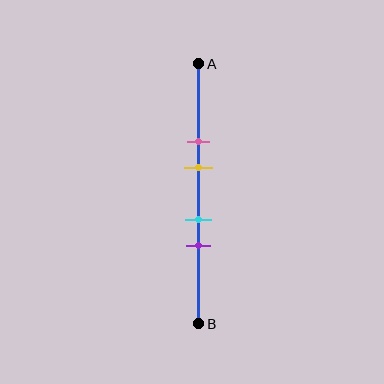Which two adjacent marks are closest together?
The cyan and purple marks are the closest adjacent pair.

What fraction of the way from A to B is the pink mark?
The pink mark is approximately 30% (0.3) of the way from A to B.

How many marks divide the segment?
There are 4 marks dividing the segment.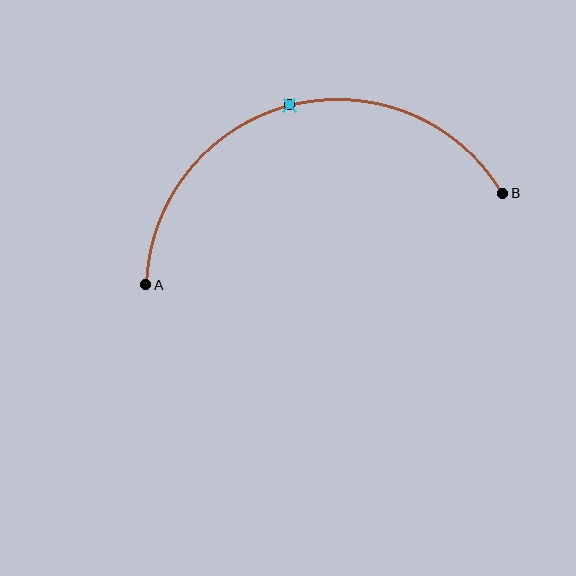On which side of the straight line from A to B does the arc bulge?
The arc bulges above the straight line connecting A and B.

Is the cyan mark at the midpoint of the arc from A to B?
Yes. The cyan mark lies on the arc at equal arc-length from both A and B — it is the arc midpoint.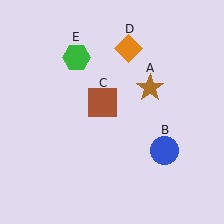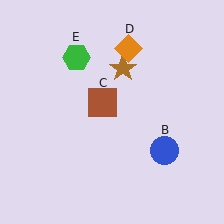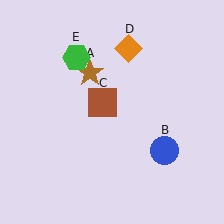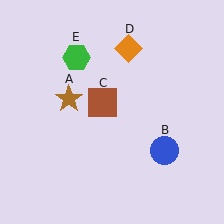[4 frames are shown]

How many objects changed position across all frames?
1 object changed position: brown star (object A).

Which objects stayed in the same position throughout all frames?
Blue circle (object B) and brown square (object C) and orange diamond (object D) and green hexagon (object E) remained stationary.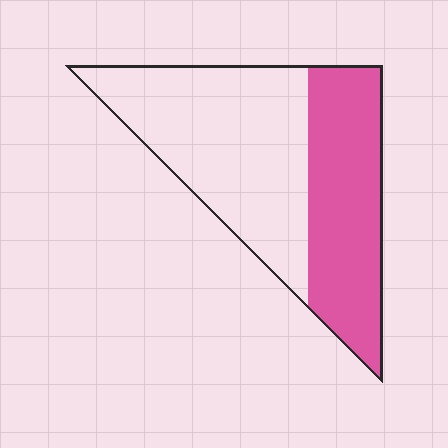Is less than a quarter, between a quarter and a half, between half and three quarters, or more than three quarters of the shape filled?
Between a quarter and a half.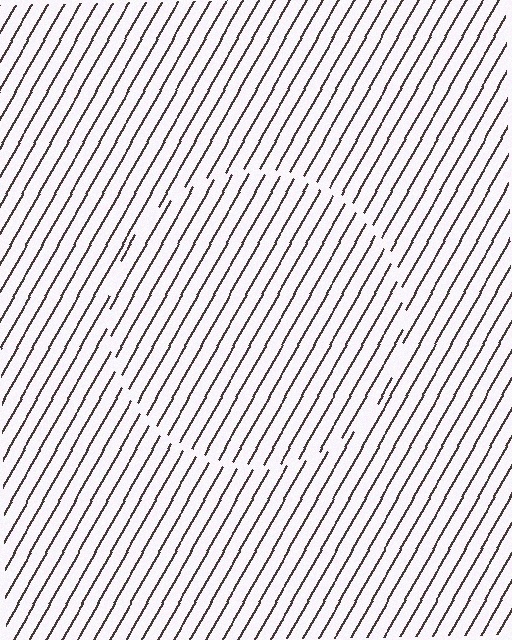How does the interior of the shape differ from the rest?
The interior of the shape contains the same grating, shifted by half a period — the contour is defined by the phase discontinuity where line-ends from the inner and outer gratings abut.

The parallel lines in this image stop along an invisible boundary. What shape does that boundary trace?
An illusory circle. The interior of the shape contains the same grating, shifted by half a period — the contour is defined by the phase discontinuity where line-ends from the inner and outer gratings abut.